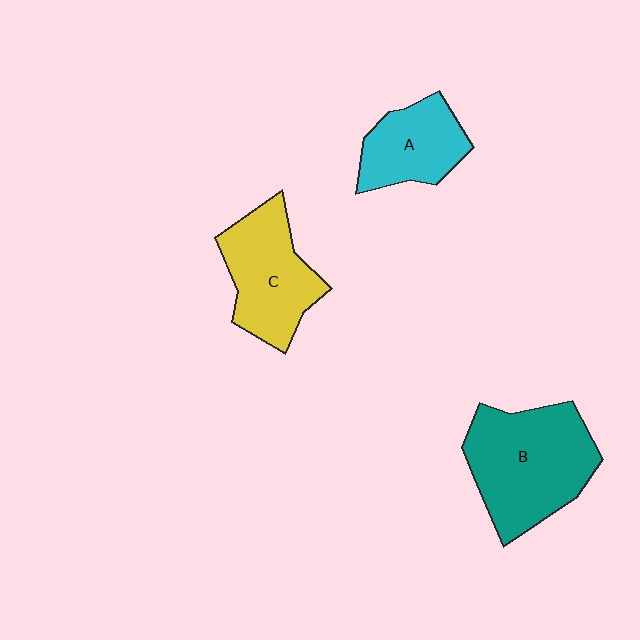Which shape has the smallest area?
Shape A (cyan).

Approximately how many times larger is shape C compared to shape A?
Approximately 1.3 times.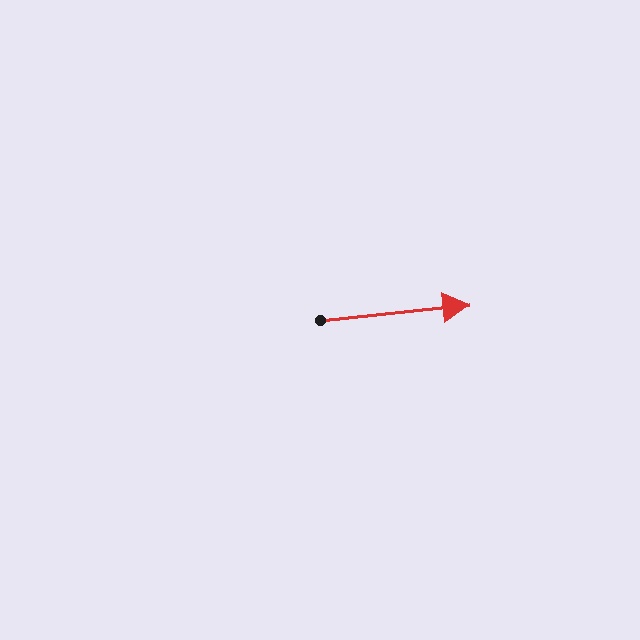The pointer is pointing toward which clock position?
Roughly 3 o'clock.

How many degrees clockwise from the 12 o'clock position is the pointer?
Approximately 84 degrees.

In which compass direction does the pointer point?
East.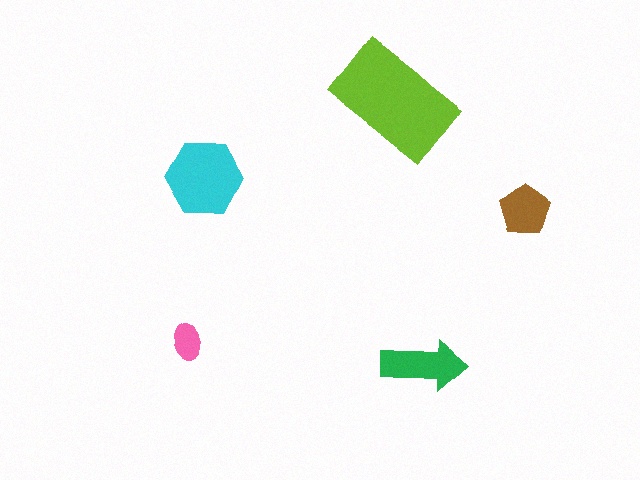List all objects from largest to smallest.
The lime rectangle, the cyan hexagon, the green arrow, the brown pentagon, the pink ellipse.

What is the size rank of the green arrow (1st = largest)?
3rd.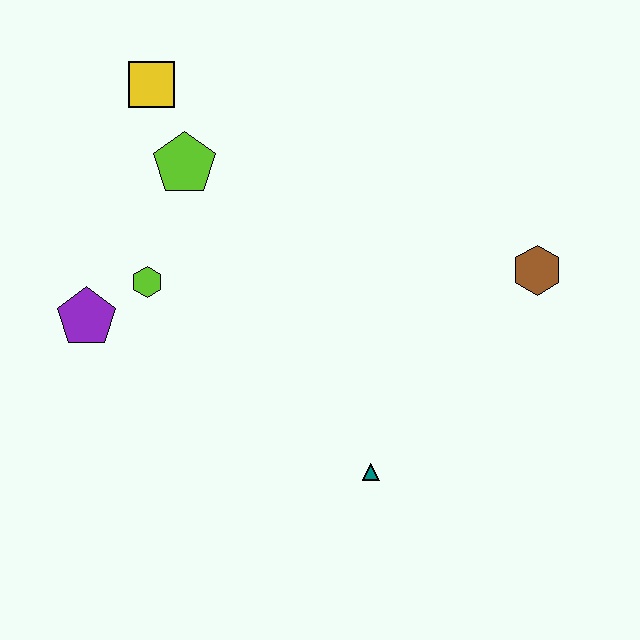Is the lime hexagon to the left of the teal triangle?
Yes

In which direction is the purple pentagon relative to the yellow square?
The purple pentagon is below the yellow square.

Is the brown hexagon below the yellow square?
Yes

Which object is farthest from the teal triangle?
The yellow square is farthest from the teal triangle.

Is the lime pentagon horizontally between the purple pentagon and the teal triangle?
Yes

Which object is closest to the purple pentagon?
The lime hexagon is closest to the purple pentagon.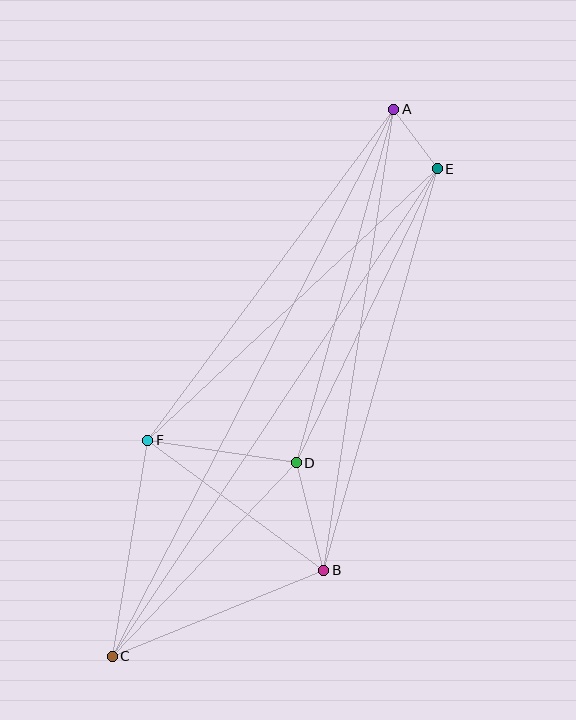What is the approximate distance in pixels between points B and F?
The distance between B and F is approximately 219 pixels.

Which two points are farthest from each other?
Points A and C are farthest from each other.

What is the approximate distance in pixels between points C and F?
The distance between C and F is approximately 219 pixels.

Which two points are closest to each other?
Points A and E are closest to each other.